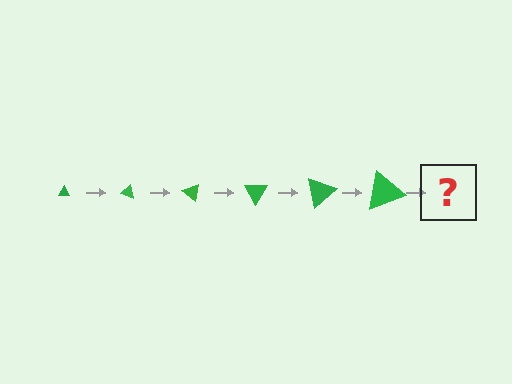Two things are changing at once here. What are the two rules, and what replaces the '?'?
The two rules are that the triangle grows larger each step and it rotates 20 degrees each step. The '?' should be a triangle, larger than the previous one and rotated 120 degrees from the start.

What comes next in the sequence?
The next element should be a triangle, larger than the previous one and rotated 120 degrees from the start.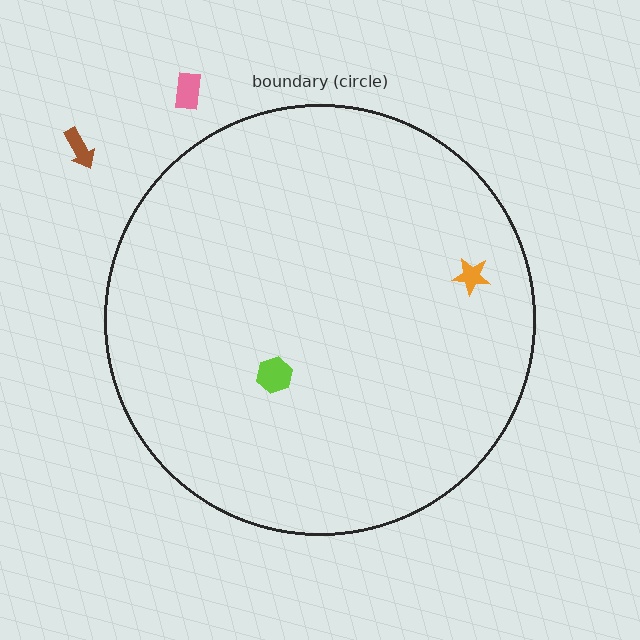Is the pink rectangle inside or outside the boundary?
Outside.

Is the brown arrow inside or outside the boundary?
Outside.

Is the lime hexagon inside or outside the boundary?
Inside.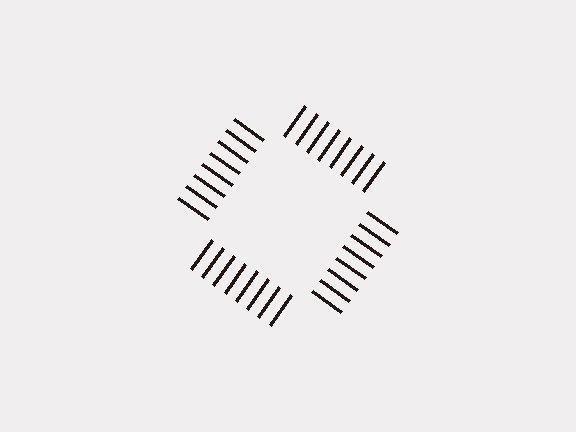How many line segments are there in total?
32 — 8 along each of the 4 edges.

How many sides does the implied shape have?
4 sides — the line-ends trace a square.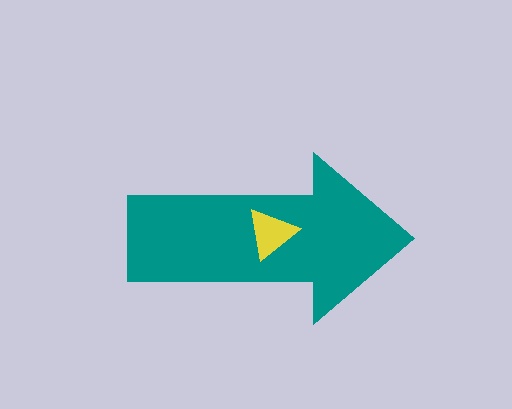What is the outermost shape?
The teal arrow.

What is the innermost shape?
The yellow triangle.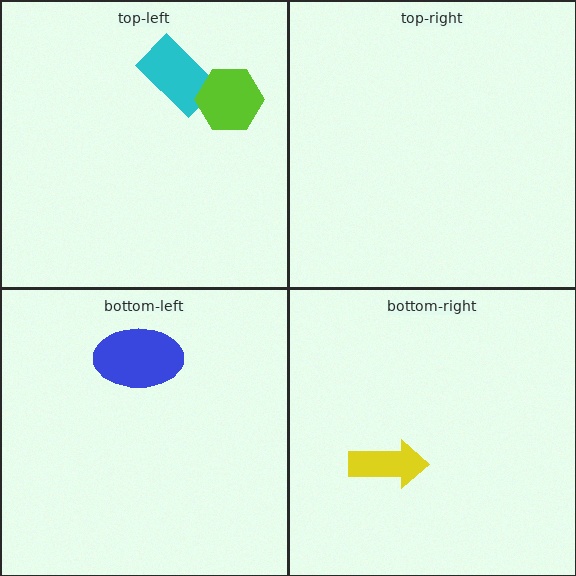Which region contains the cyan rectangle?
The top-left region.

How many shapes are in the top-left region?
2.